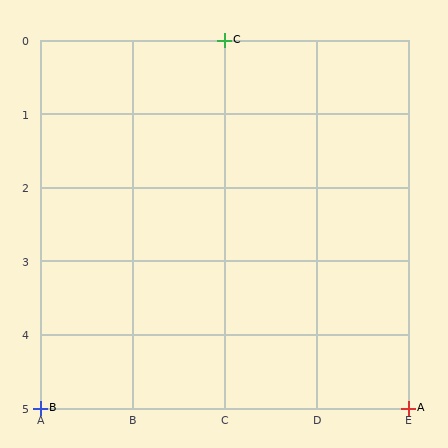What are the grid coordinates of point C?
Point C is at grid coordinates (C, 0).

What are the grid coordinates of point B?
Point B is at grid coordinates (A, 5).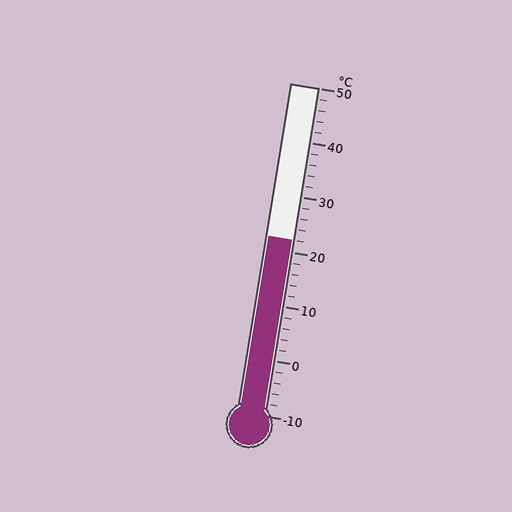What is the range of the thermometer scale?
The thermometer scale ranges from -10°C to 50°C.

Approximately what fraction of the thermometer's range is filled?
The thermometer is filled to approximately 55% of its range.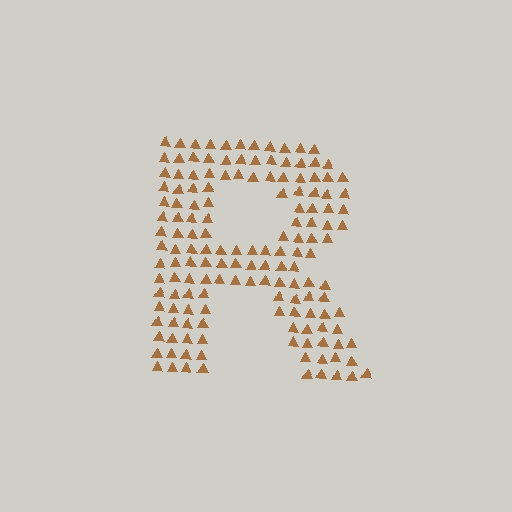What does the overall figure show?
The overall figure shows the letter R.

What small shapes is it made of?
It is made of small triangles.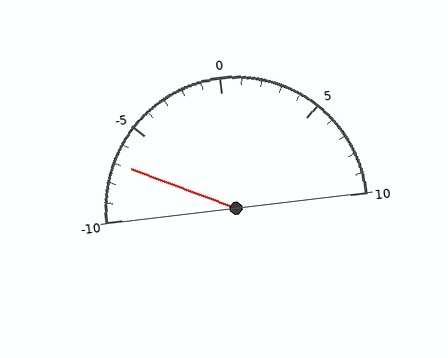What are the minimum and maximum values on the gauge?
The gauge ranges from -10 to 10.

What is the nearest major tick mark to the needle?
The nearest major tick mark is -5.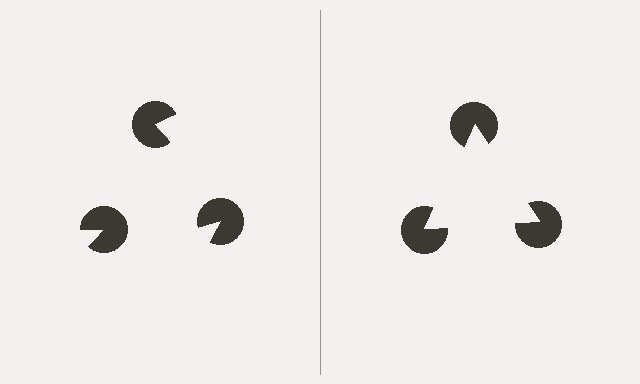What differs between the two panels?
The pac-man discs are positioned identically on both sides; only the wedge orientations differ. On the right they align to a triangle; on the left they are misaligned.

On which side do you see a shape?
An illusory triangle appears on the right side. On the left side the wedge cuts are rotated, so no coherent shape forms.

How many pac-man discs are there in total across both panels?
6 — 3 on each side.